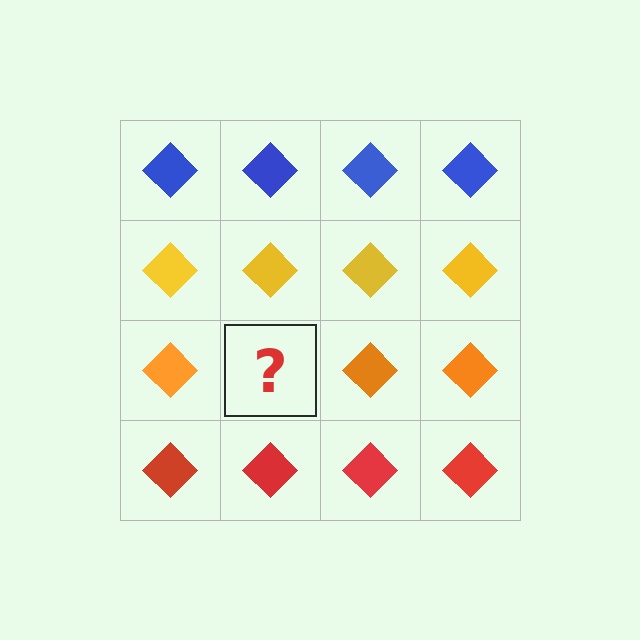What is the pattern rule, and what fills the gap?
The rule is that each row has a consistent color. The gap should be filled with an orange diamond.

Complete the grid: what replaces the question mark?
The question mark should be replaced with an orange diamond.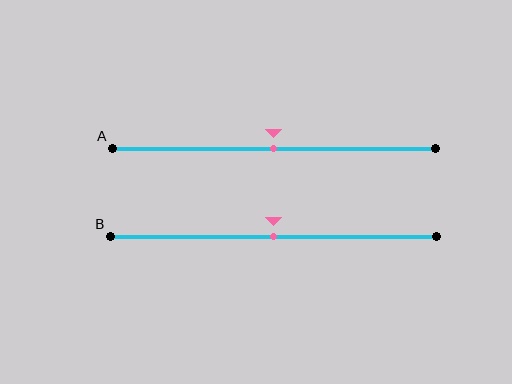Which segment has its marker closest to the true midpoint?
Segment A has its marker closest to the true midpoint.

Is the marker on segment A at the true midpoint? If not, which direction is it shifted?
Yes, the marker on segment A is at the true midpoint.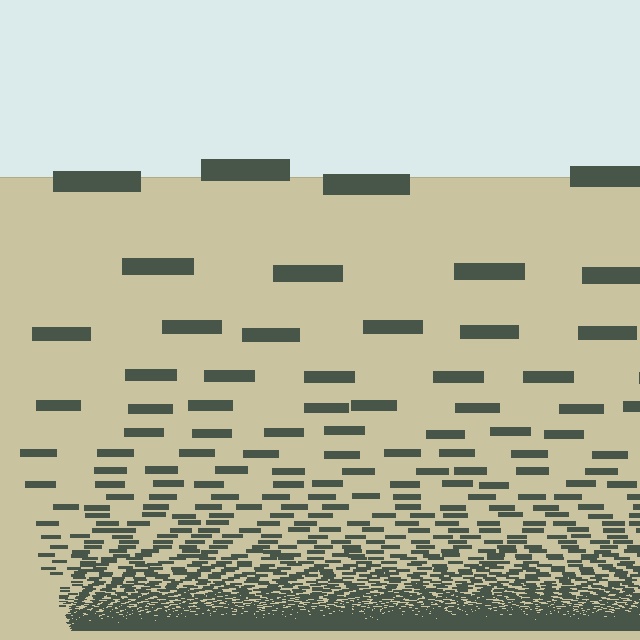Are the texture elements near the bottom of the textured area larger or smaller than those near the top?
Smaller. The gradient is inverted — elements near the bottom are smaller and denser.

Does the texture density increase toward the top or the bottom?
Density increases toward the bottom.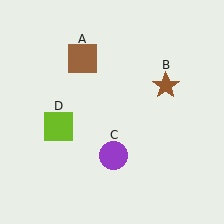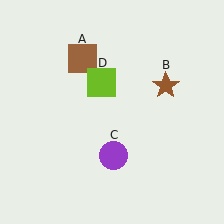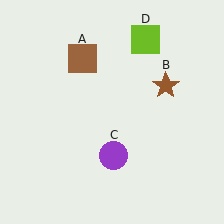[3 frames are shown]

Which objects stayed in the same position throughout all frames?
Brown square (object A) and brown star (object B) and purple circle (object C) remained stationary.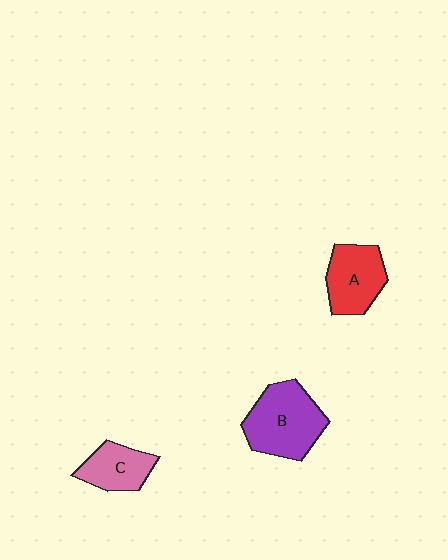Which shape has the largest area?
Shape B (purple).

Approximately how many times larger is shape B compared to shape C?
Approximately 1.7 times.